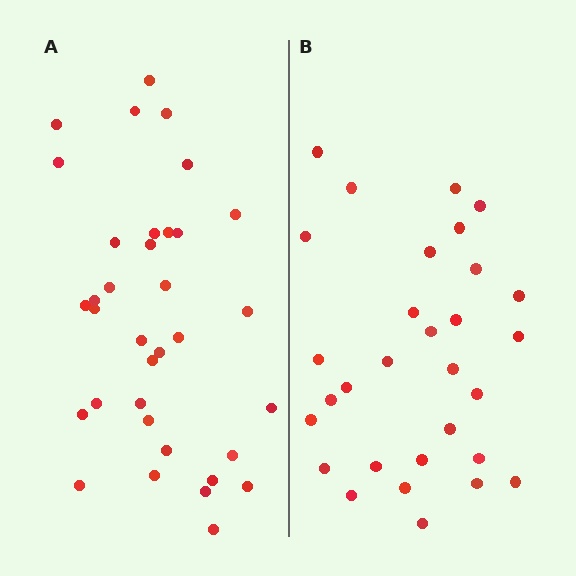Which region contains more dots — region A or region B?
Region A (the left region) has more dots.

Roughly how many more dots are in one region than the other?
Region A has about 5 more dots than region B.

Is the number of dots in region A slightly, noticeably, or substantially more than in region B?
Region A has only slightly more — the two regions are fairly close. The ratio is roughly 1.2 to 1.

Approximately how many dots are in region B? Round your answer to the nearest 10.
About 30 dots.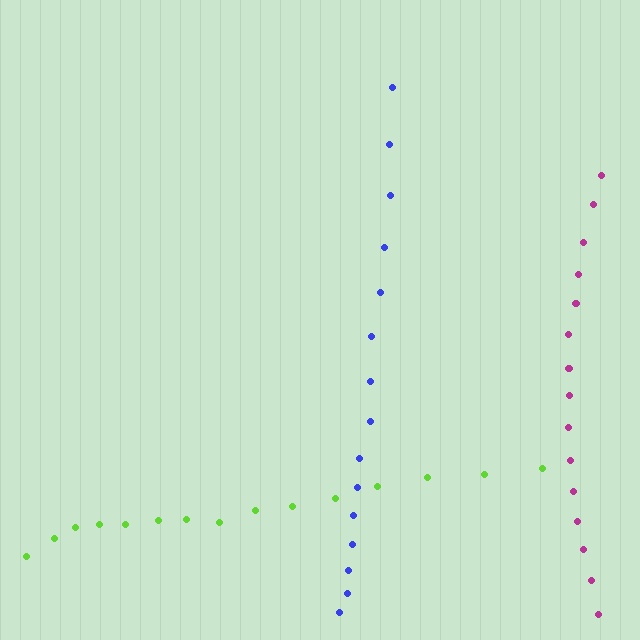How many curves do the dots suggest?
There are 3 distinct paths.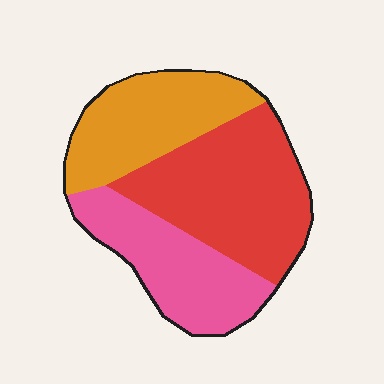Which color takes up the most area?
Red, at roughly 40%.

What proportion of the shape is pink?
Pink covers roughly 30% of the shape.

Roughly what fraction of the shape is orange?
Orange covers roughly 30% of the shape.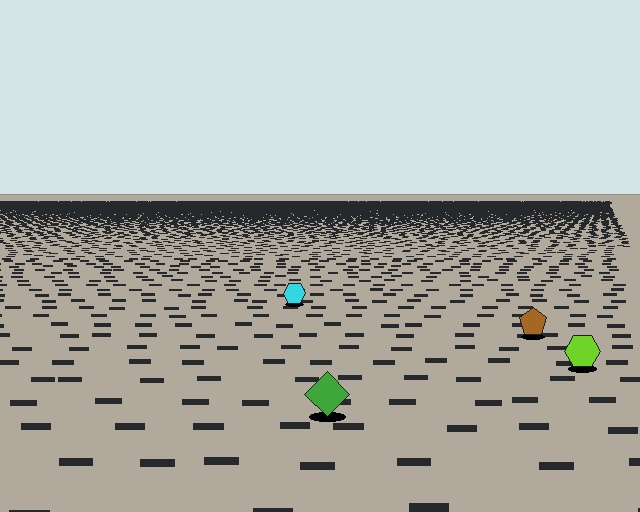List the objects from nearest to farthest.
From nearest to farthest: the green diamond, the lime hexagon, the brown pentagon, the cyan hexagon.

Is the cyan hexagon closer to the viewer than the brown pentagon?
No. The brown pentagon is closer — you can tell from the texture gradient: the ground texture is coarser near it.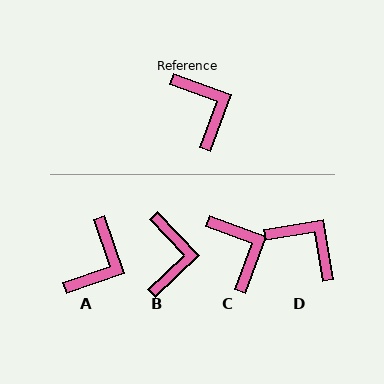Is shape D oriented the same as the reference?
No, it is off by about 29 degrees.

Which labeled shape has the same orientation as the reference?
C.